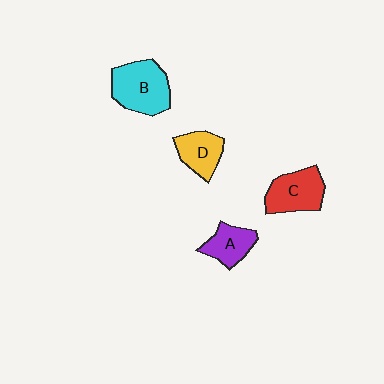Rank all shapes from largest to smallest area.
From largest to smallest: B (cyan), C (red), D (yellow), A (purple).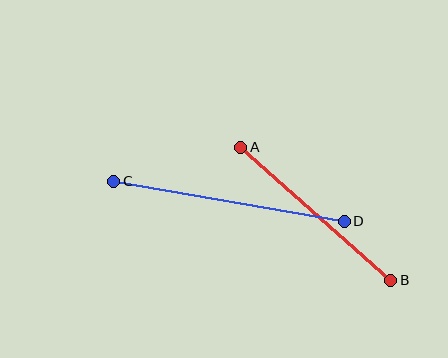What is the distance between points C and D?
The distance is approximately 234 pixels.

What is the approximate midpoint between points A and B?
The midpoint is at approximately (316, 214) pixels.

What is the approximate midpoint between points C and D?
The midpoint is at approximately (229, 201) pixels.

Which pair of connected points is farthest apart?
Points C and D are farthest apart.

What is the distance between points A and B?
The distance is approximately 200 pixels.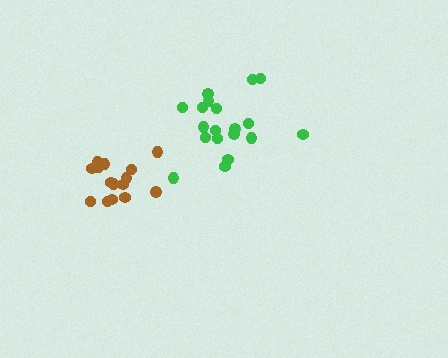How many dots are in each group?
Group 1: 15 dots, Group 2: 19 dots (34 total).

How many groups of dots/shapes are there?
There are 2 groups.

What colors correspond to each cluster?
The clusters are colored: brown, green.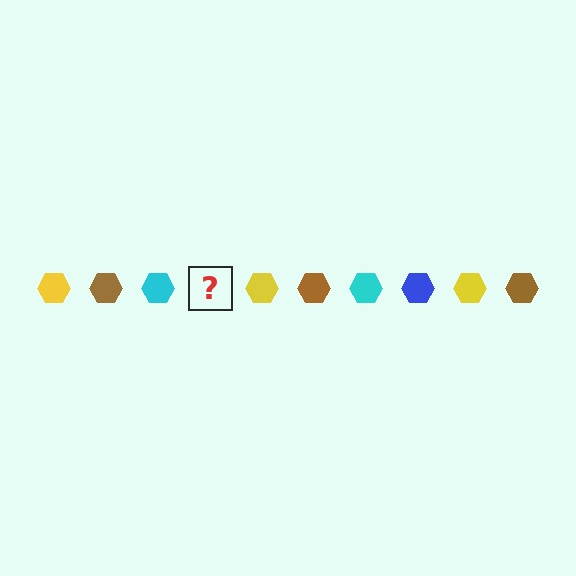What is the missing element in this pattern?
The missing element is a blue hexagon.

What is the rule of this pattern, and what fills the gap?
The rule is that the pattern cycles through yellow, brown, cyan, blue hexagons. The gap should be filled with a blue hexagon.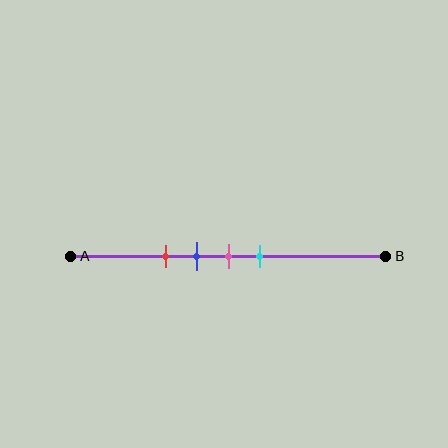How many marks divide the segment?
There are 4 marks dividing the segment.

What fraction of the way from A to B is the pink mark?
The pink mark is approximately 50% (0.5) of the way from A to B.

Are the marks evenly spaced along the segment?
Yes, the marks are approximately evenly spaced.